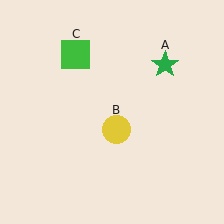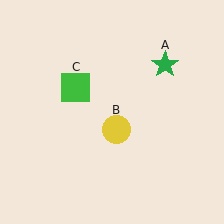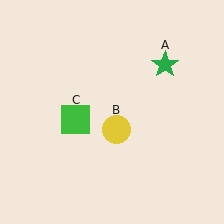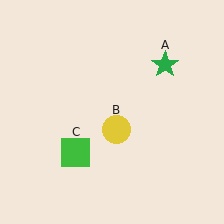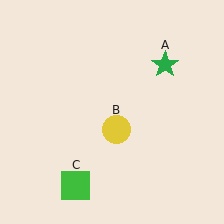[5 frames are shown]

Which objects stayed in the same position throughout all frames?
Green star (object A) and yellow circle (object B) remained stationary.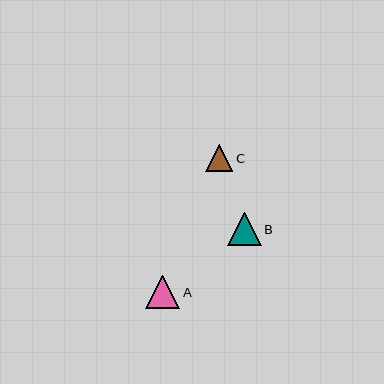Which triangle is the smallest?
Triangle C is the smallest with a size of approximately 27 pixels.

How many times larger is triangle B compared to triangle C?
Triangle B is approximately 1.2 times the size of triangle C.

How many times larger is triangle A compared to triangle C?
Triangle A is approximately 1.3 times the size of triangle C.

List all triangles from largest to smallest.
From largest to smallest: A, B, C.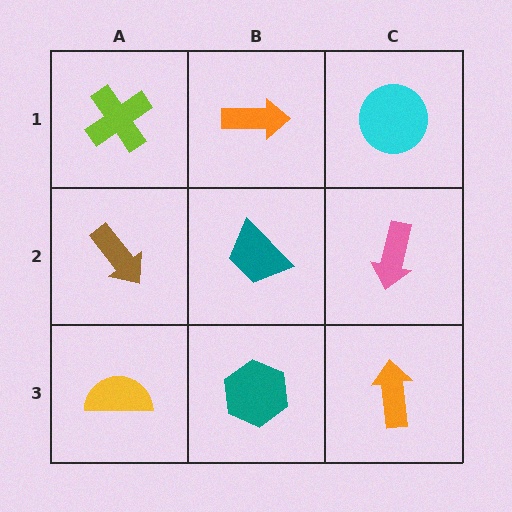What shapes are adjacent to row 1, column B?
A teal trapezoid (row 2, column B), a lime cross (row 1, column A), a cyan circle (row 1, column C).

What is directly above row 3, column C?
A pink arrow.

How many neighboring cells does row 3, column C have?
2.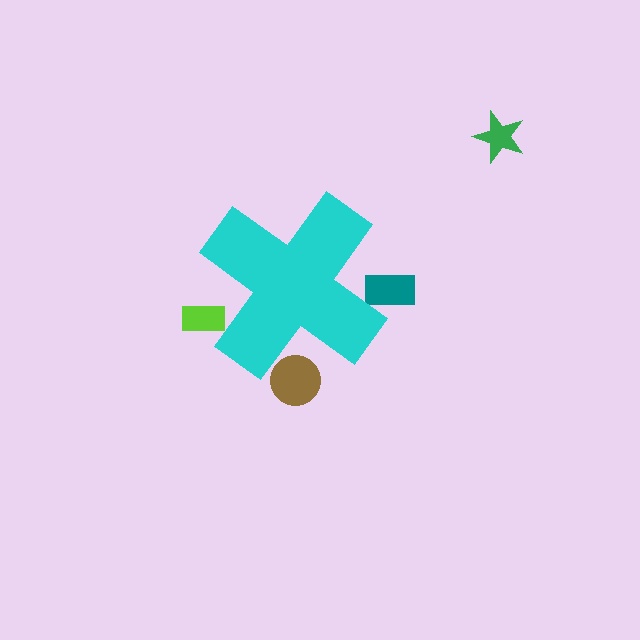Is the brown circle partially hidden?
Yes, the brown circle is partially hidden behind the cyan cross.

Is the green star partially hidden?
No, the green star is fully visible.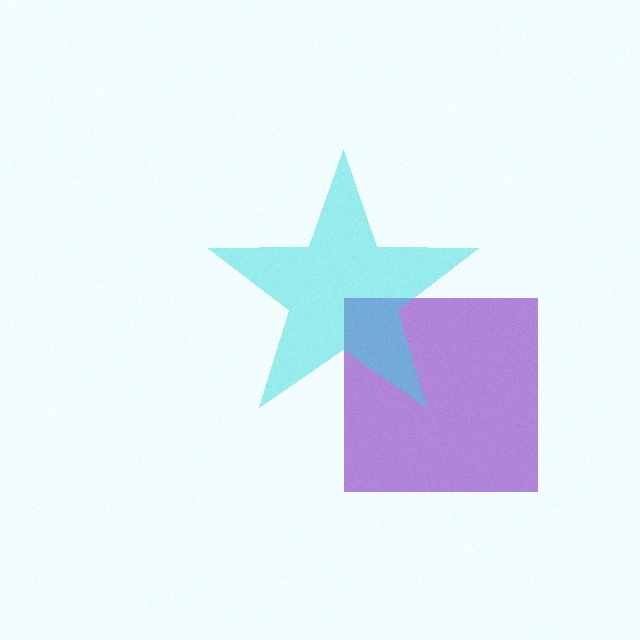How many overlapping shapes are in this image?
There are 2 overlapping shapes in the image.